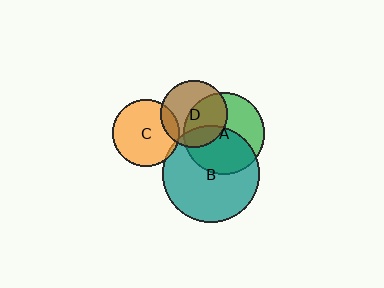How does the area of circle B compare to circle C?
Approximately 2.1 times.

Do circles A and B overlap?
Yes.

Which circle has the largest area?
Circle B (teal).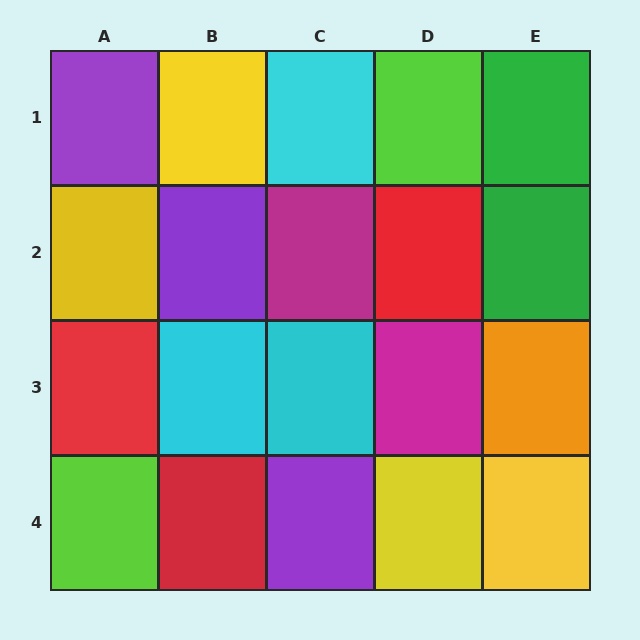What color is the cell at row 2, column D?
Red.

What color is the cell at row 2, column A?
Yellow.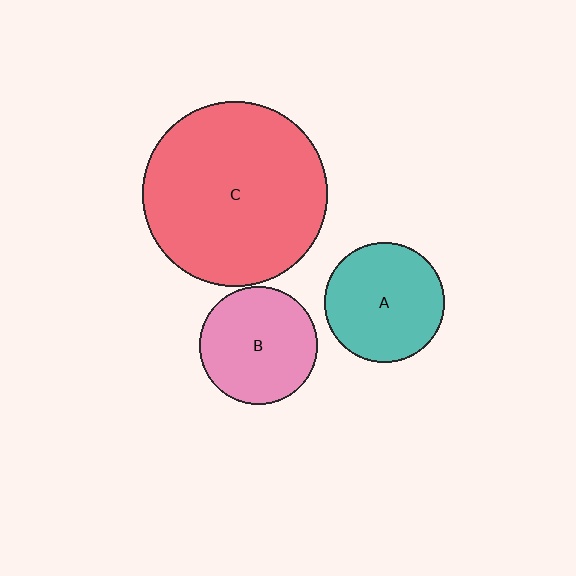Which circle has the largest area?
Circle C (red).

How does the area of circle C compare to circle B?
Approximately 2.5 times.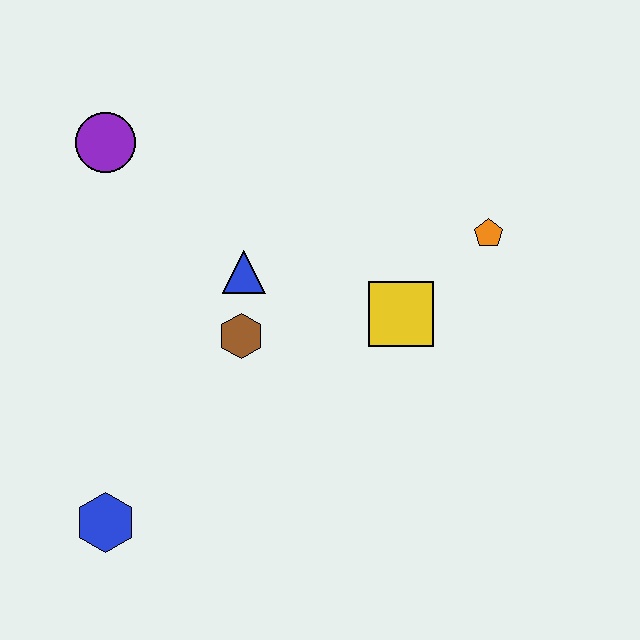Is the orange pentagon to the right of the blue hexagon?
Yes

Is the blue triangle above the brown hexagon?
Yes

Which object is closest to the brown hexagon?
The blue triangle is closest to the brown hexagon.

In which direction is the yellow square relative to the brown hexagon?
The yellow square is to the right of the brown hexagon.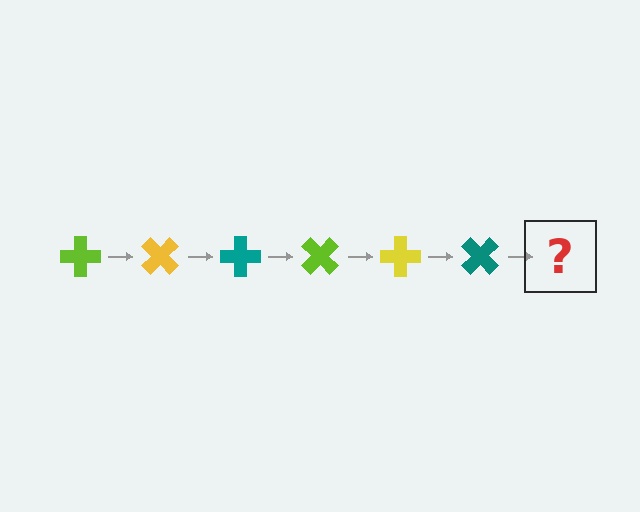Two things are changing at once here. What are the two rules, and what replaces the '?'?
The two rules are that it rotates 45 degrees each step and the color cycles through lime, yellow, and teal. The '?' should be a lime cross, rotated 270 degrees from the start.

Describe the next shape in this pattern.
It should be a lime cross, rotated 270 degrees from the start.